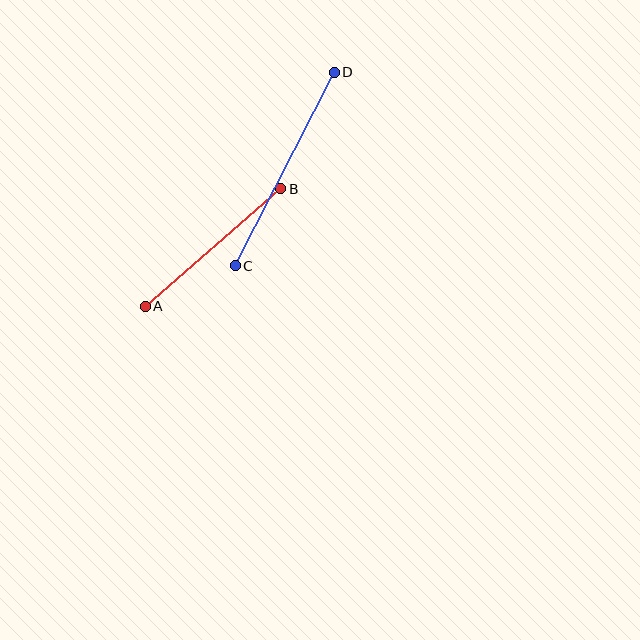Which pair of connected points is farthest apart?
Points C and D are farthest apart.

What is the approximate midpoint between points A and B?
The midpoint is at approximately (213, 248) pixels.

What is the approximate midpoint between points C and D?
The midpoint is at approximately (285, 169) pixels.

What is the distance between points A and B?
The distance is approximately 179 pixels.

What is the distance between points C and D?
The distance is approximately 218 pixels.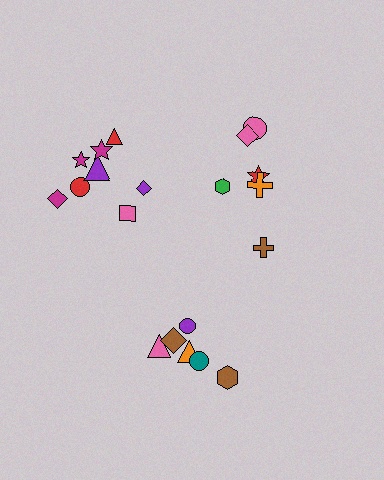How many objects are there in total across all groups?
There are 20 objects.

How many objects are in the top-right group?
There are 6 objects.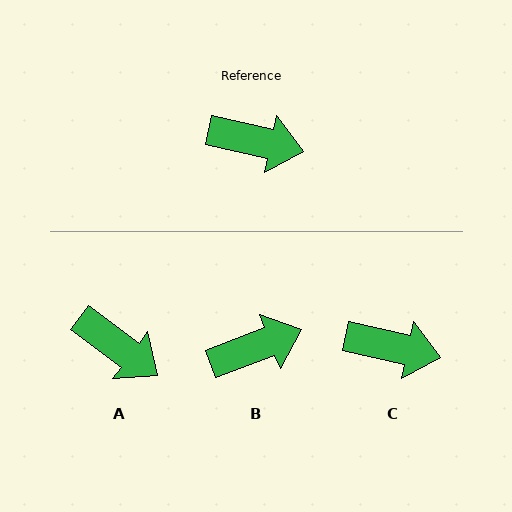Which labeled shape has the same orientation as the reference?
C.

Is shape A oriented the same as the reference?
No, it is off by about 24 degrees.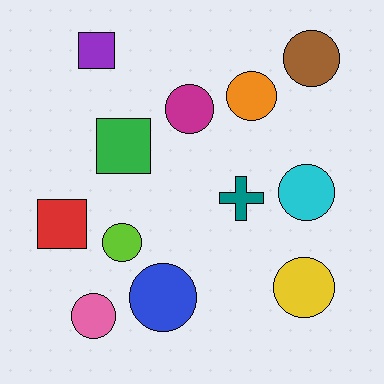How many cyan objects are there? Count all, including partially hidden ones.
There is 1 cyan object.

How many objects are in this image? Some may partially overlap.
There are 12 objects.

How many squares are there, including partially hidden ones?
There are 3 squares.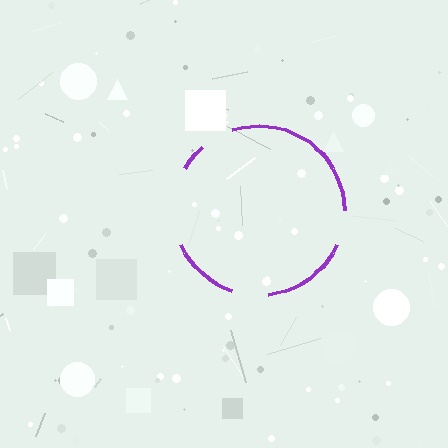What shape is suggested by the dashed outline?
The dashed outline suggests a circle.